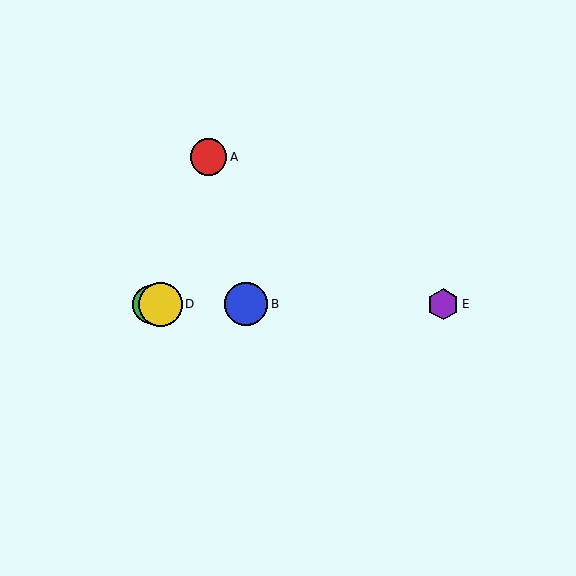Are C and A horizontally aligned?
No, C is at y≈304 and A is at y≈157.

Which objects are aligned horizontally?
Objects B, C, D, E are aligned horizontally.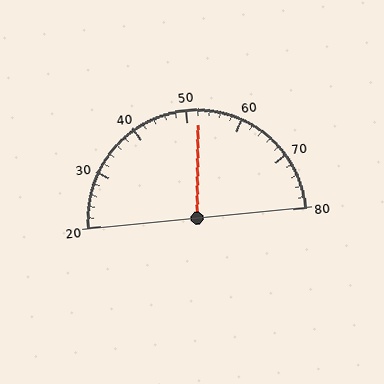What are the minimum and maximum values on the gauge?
The gauge ranges from 20 to 80.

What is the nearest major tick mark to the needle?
The nearest major tick mark is 50.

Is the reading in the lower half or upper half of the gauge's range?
The reading is in the upper half of the range (20 to 80).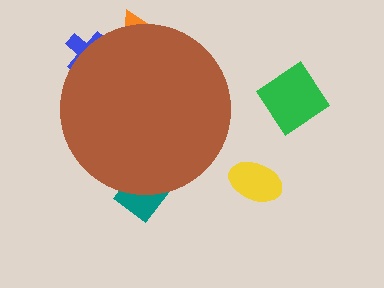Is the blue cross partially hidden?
Yes, the blue cross is partially hidden behind the brown circle.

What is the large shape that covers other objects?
A brown circle.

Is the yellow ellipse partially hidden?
No, the yellow ellipse is fully visible.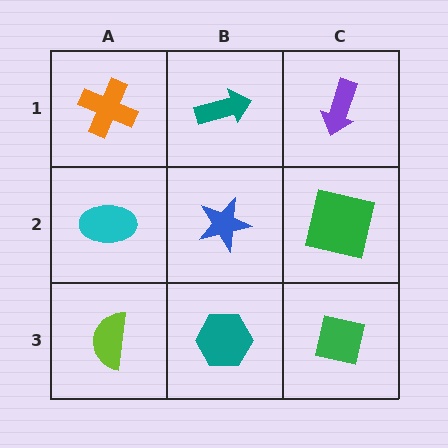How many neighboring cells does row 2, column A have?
3.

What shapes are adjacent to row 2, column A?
An orange cross (row 1, column A), a lime semicircle (row 3, column A), a blue star (row 2, column B).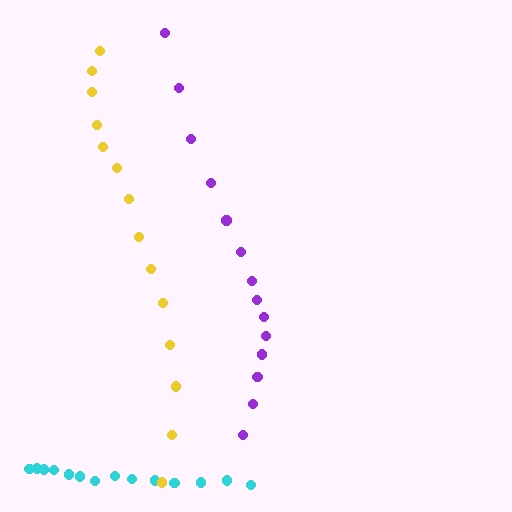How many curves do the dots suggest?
There are 3 distinct paths.